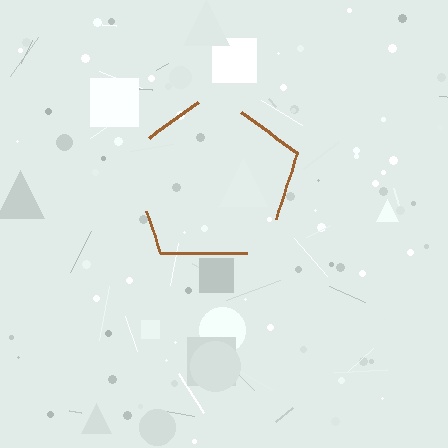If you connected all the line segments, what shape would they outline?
They would outline a pentagon.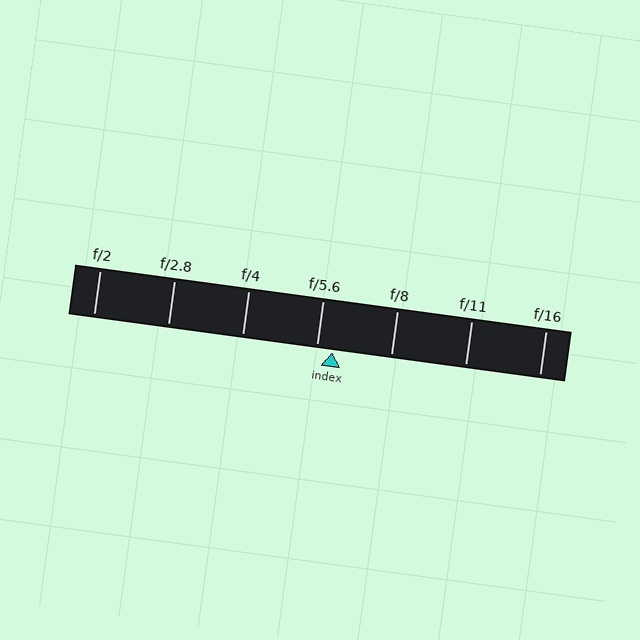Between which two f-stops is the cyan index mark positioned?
The index mark is between f/5.6 and f/8.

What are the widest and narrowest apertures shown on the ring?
The widest aperture shown is f/2 and the narrowest is f/16.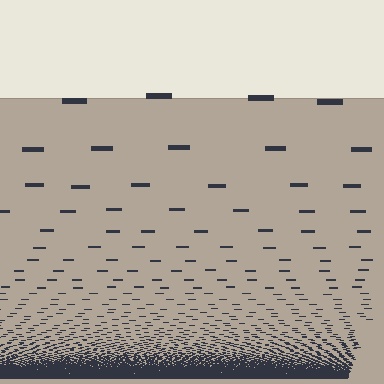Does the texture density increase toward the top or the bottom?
Density increases toward the bottom.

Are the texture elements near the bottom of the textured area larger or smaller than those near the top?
Smaller. The gradient is inverted — elements near the bottom are smaller and denser.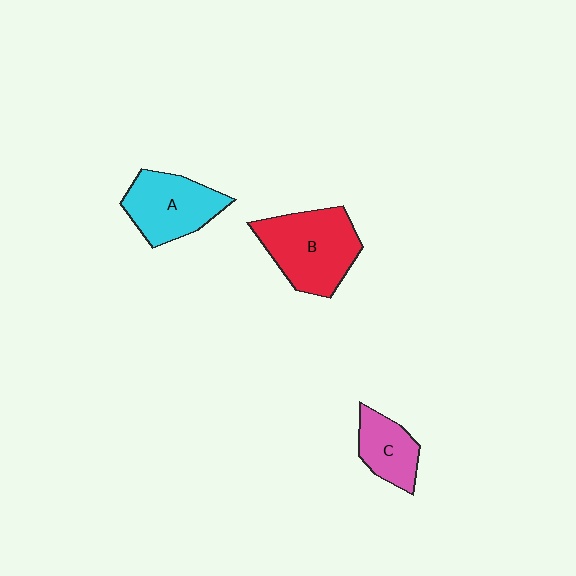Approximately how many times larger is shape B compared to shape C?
Approximately 1.8 times.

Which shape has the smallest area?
Shape C (pink).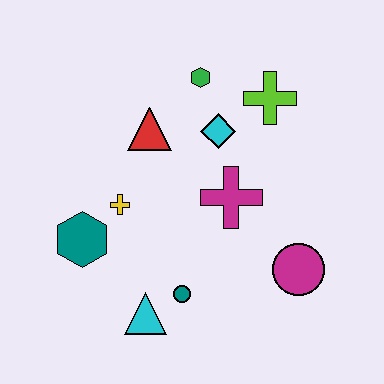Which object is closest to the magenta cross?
The cyan diamond is closest to the magenta cross.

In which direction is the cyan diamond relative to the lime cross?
The cyan diamond is to the left of the lime cross.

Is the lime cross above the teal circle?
Yes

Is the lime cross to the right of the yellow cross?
Yes